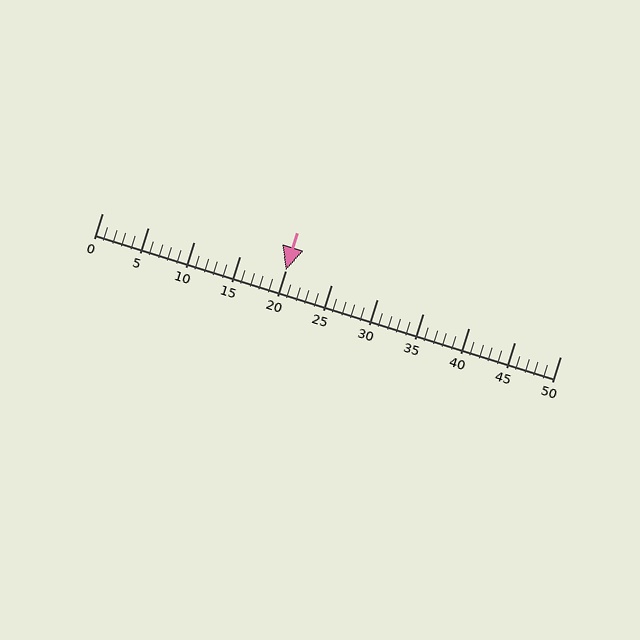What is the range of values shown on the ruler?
The ruler shows values from 0 to 50.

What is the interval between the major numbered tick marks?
The major tick marks are spaced 5 units apart.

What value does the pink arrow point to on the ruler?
The pink arrow points to approximately 20.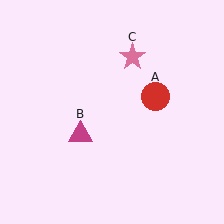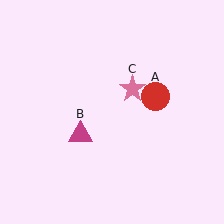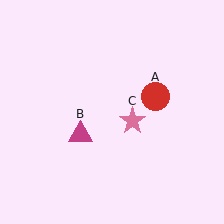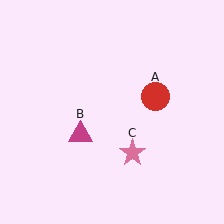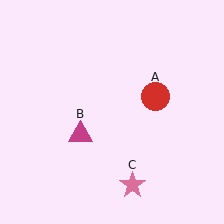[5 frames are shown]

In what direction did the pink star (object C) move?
The pink star (object C) moved down.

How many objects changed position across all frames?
1 object changed position: pink star (object C).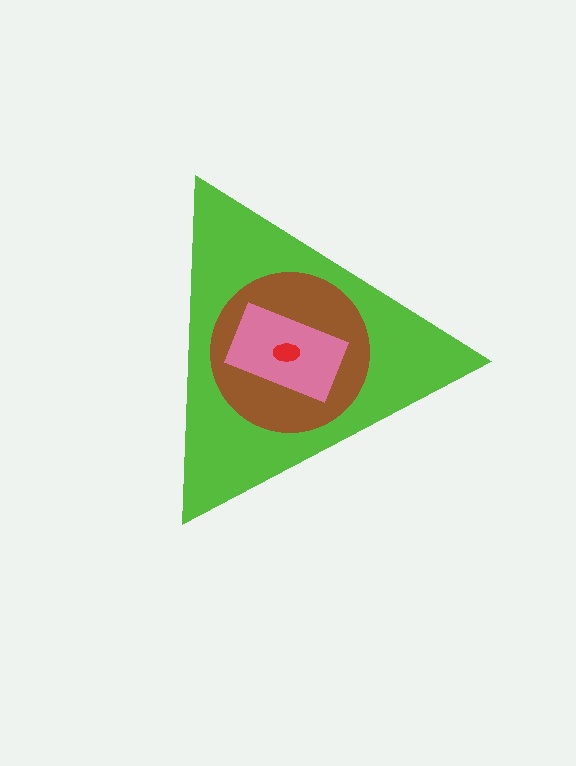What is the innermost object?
The red ellipse.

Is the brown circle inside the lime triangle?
Yes.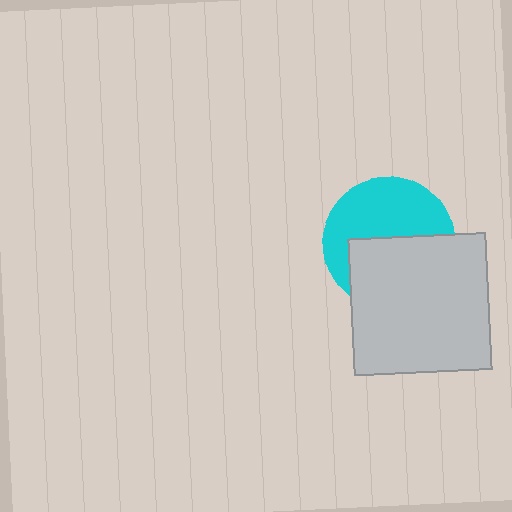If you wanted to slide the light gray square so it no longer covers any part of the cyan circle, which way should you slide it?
Slide it down — that is the most direct way to separate the two shapes.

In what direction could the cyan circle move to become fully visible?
The cyan circle could move up. That would shift it out from behind the light gray square entirely.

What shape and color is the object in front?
The object in front is a light gray square.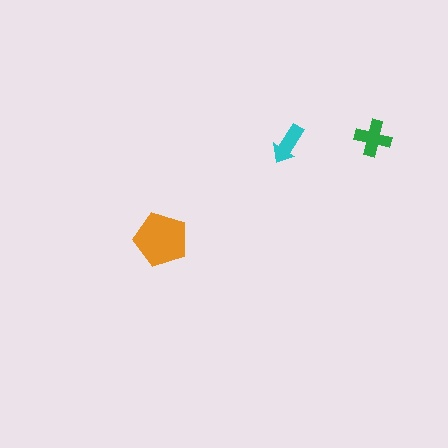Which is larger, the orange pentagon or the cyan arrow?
The orange pentagon.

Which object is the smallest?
The cyan arrow.